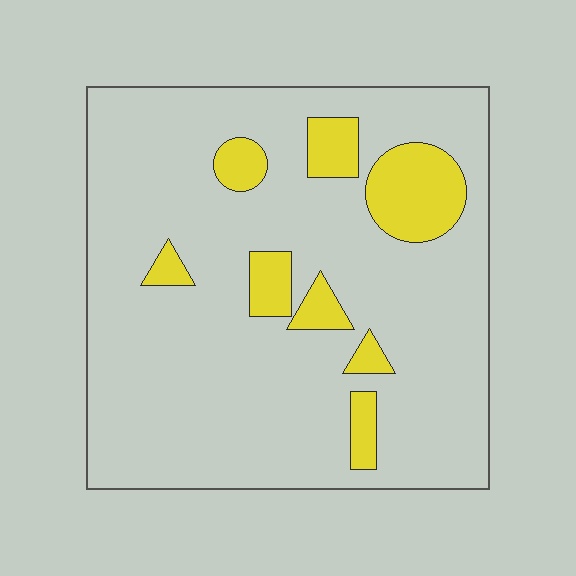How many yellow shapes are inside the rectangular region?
8.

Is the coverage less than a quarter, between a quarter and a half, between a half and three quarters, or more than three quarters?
Less than a quarter.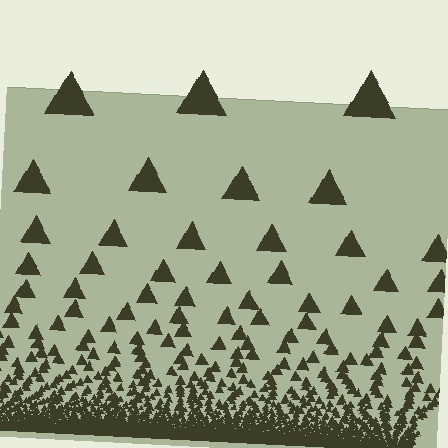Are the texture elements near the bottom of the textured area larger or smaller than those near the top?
Smaller. The gradient is inverted — elements near the bottom are smaller and denser.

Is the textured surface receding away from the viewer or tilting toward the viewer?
The surface appears to tilt toward the viewer. Texture elements get larger and sparser toward the top.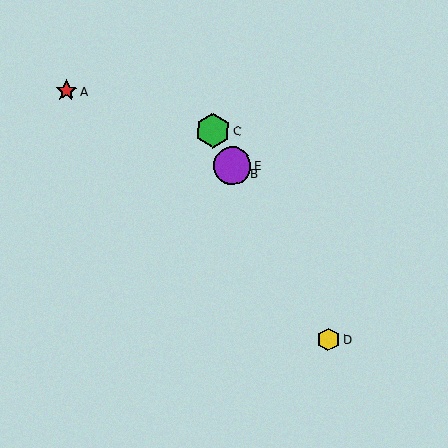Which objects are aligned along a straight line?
Objects B, C, D, E are aligned along a straight line.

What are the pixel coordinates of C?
Object C is at (213, 130).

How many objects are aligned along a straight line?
4 objects (B, C, D, E) are aligned along a straight line.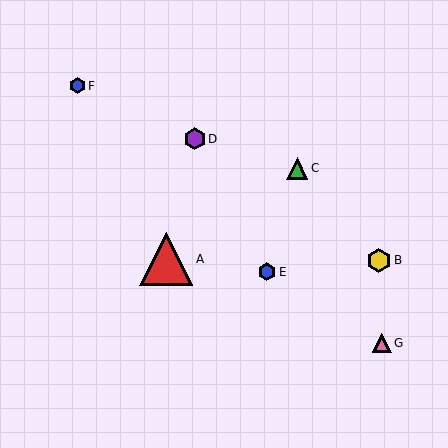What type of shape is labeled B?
Shape B is a yellow hexagon.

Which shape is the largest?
The red triangle (labeled A) is the largest.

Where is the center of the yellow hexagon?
The center of the yellow hexagon is at (379, 260).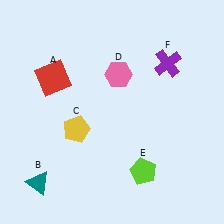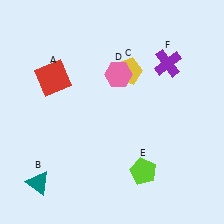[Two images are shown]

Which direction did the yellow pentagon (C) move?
The yellow pentagon (C) moved up.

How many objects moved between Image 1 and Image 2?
1 object moved between the two images.